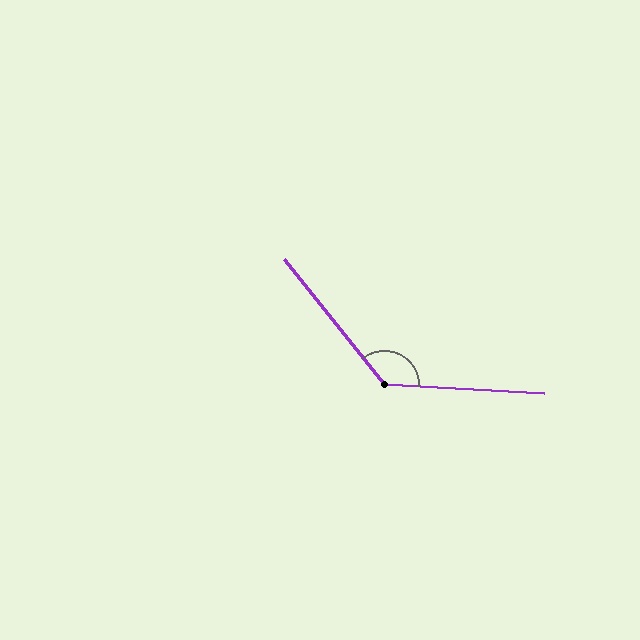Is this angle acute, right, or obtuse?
It is obtuse.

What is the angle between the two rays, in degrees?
Approximately 132 degrees.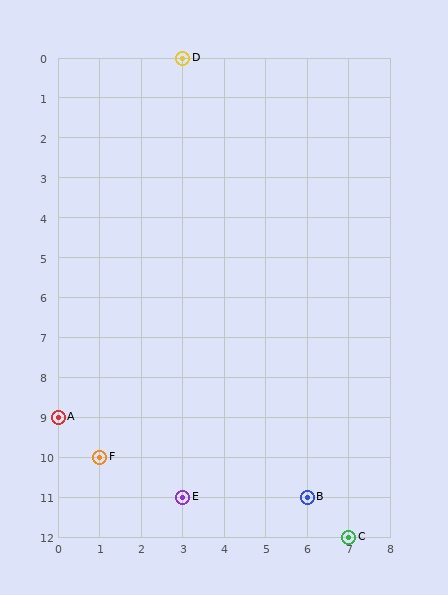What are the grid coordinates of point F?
Point F is at grid coordinates (1, 10).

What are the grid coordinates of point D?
Point D is at grid coordinates (3, 0).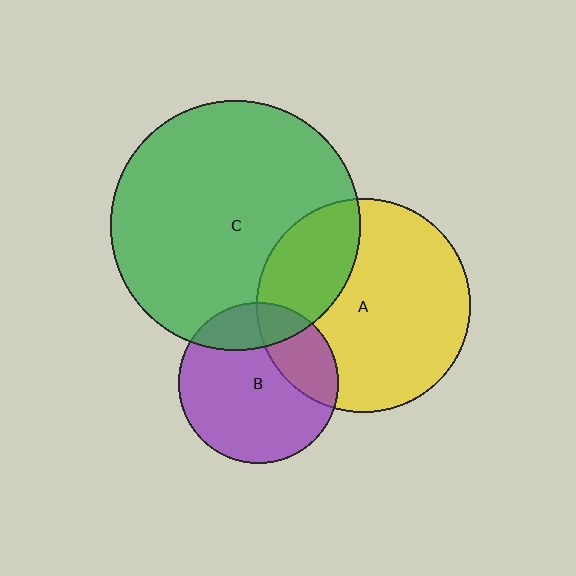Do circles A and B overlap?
Yes.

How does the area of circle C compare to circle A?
Approximately 1.4 times.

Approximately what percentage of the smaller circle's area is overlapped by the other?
Approximately 25%.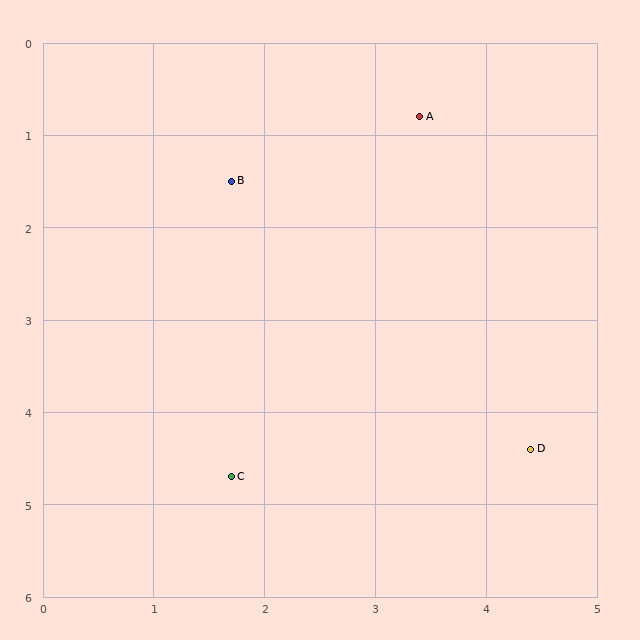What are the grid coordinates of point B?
Point B is at approximately (1.7, 1.5).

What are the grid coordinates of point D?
Point D is at approximately (4.4, 4.4).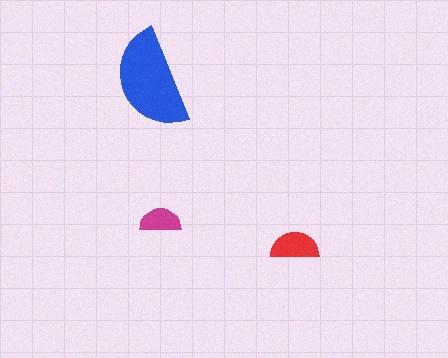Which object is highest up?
The blue semicircle is topmost.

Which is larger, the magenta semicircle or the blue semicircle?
The blue one.